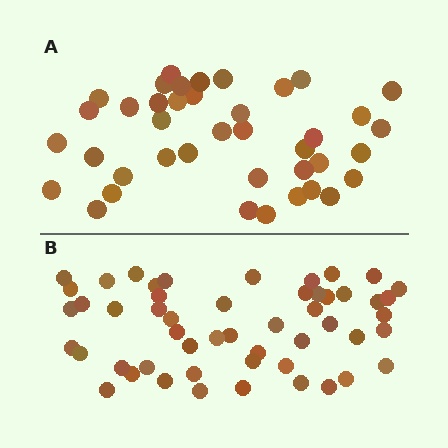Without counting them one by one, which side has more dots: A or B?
Region B (the bottom region) has more dots.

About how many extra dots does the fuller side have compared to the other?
Region B has roughly 12 or so more dots than region A.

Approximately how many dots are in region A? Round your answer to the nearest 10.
About 40 dots.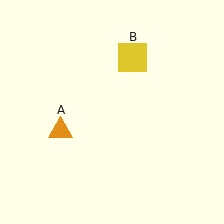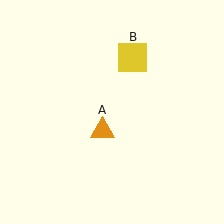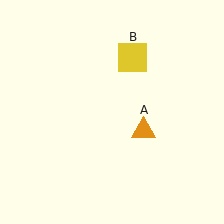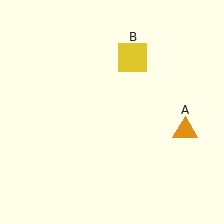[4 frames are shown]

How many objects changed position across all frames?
1 object changed position: orange triangle (object A).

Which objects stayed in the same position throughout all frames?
Yellow square (object B) remained stationary.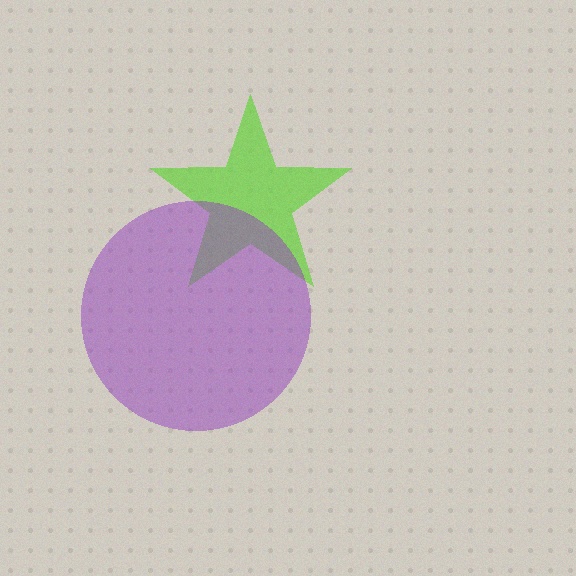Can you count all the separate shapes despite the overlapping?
Yes, there are 2 separate shapes.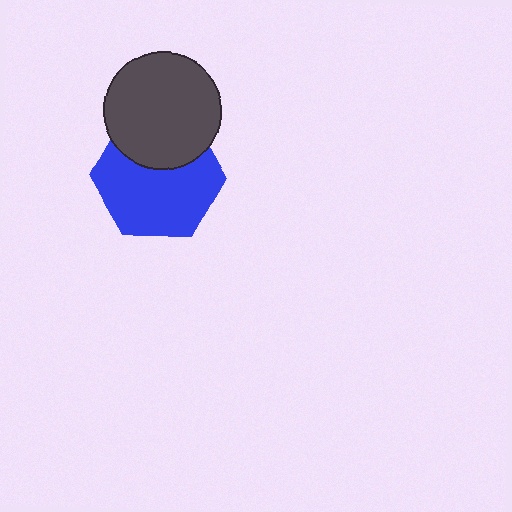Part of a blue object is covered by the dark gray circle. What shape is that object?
It is a hexagon.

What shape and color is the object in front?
The object in front is a dark gray circle.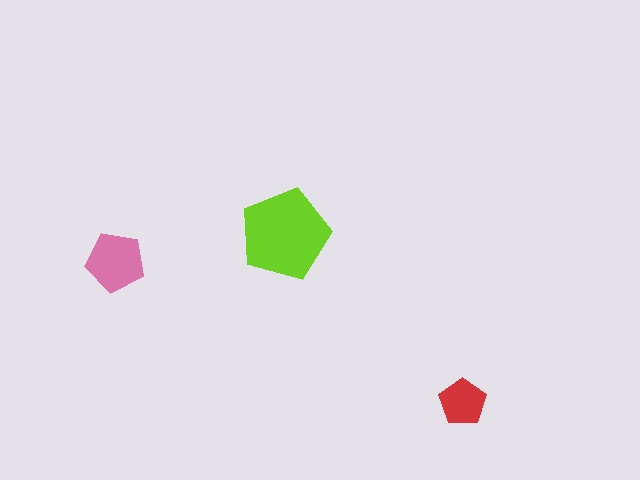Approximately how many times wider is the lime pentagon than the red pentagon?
About 2 times wider.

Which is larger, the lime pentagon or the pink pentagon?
The lime one.